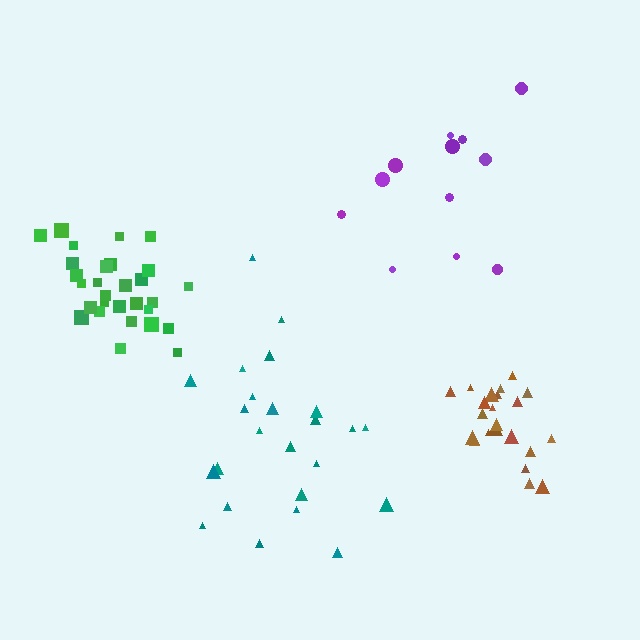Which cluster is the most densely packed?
Brown.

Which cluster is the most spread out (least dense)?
Purple.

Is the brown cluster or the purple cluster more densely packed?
Brown.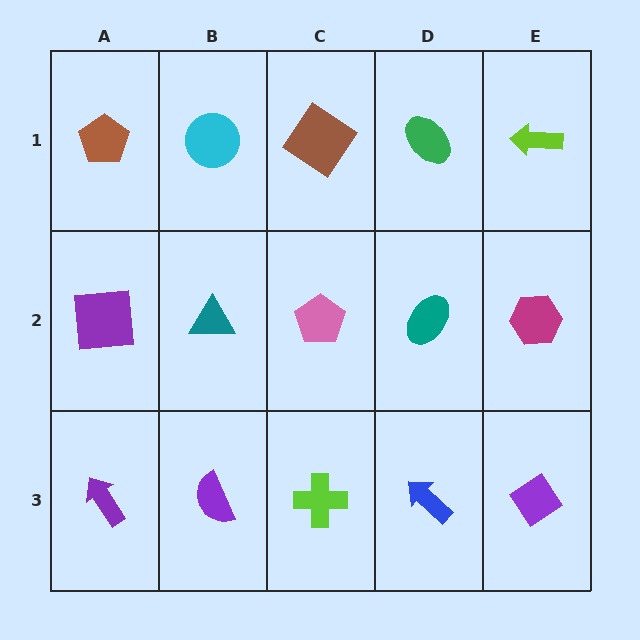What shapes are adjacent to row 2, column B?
A cyan circle (row 1, column B), a purple semicircle (row 3, column B), a purple square (row 2, column A), a pink pentagon (row 2, column C).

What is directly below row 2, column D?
A blue arrow.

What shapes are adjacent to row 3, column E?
A magenta hexagon (row 2, column E), a blue arrow (row 3, column D).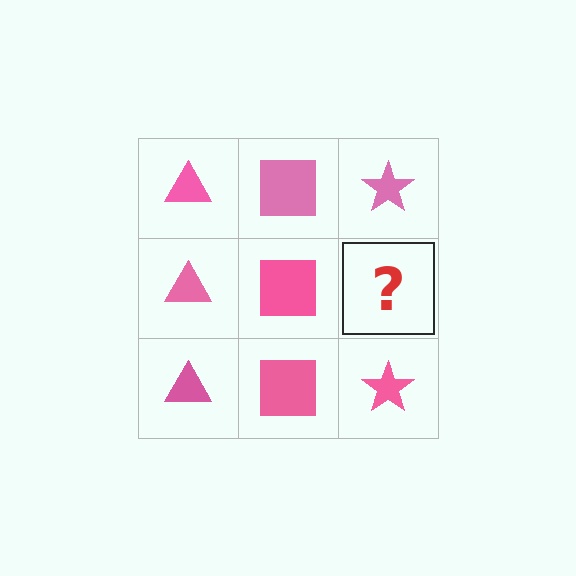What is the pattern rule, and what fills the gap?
The rule is that each column has a consistent shape. The gap should be filled with a pink star.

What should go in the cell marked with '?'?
The missing cell should contain a pink star.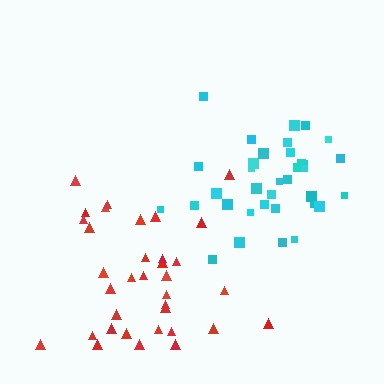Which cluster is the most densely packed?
Cyan.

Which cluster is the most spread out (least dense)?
Red.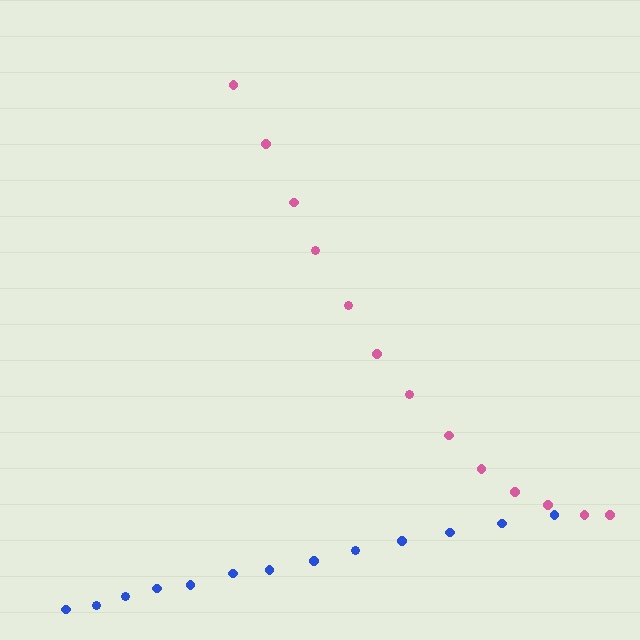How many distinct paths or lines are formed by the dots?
There are 2 distinct paths.